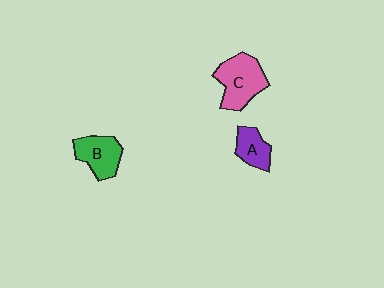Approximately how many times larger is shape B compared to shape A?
Approximately 1.4 times.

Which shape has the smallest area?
Shape A (purple).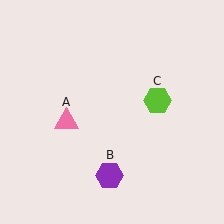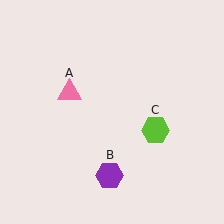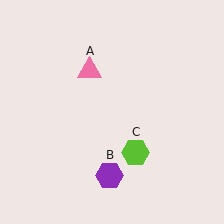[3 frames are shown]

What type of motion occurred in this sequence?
The pink triangle (object A), lime hexagon (object C) rotated clockwise around the center of the scene.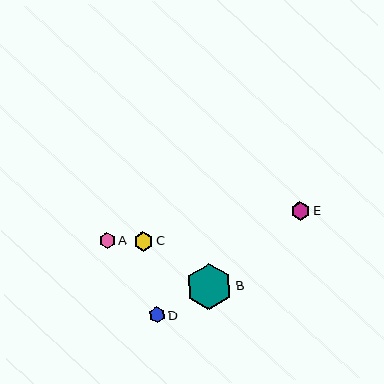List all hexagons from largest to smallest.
From largest to smallest: B, C, E, D, A.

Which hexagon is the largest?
Hexagon B is the largest with a size of approximately 47 pixels.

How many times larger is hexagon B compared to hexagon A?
Hexagon B is approximately 3.0 times the size of hexagon A.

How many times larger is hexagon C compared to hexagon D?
Hexagon C is approximately 1.2 times the size of hexagon D.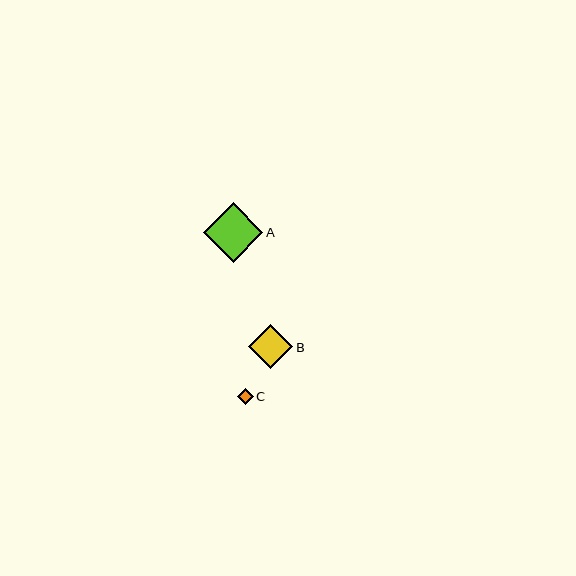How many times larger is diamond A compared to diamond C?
Diamond A is approximately 3.7 times the size of diamond C.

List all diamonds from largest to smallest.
From largest to smallest: A, B, C.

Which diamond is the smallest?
Diamond C is the smallest with a size of approximately 16 pixels.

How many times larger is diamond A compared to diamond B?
Diamond A is approximately 1.3 times the size of diamond B.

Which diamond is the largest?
Diamond A is the largest with a size of approximately 59 pixels.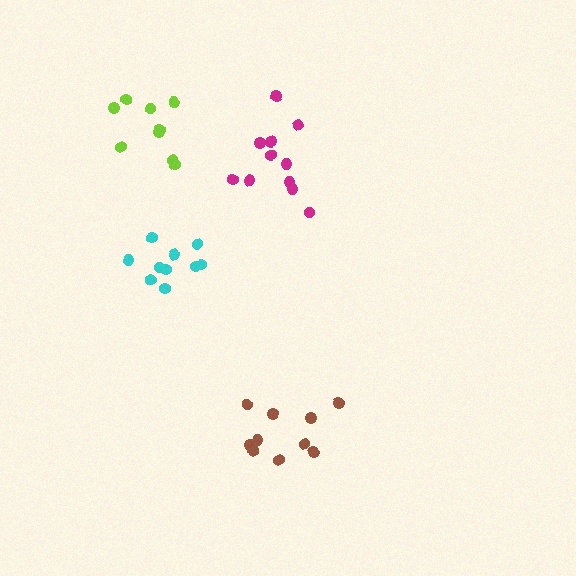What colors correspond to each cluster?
The clusters are colored: cyan, brown, lime, magenta.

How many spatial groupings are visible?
There are 4 spatial groupings.